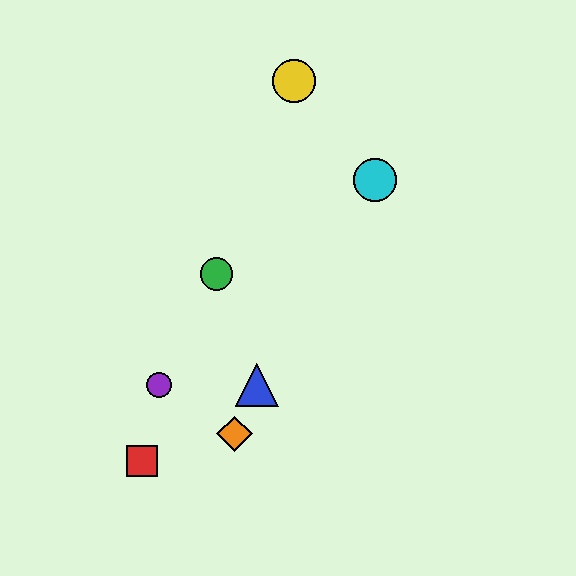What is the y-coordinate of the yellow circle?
The yellow circle is at y≈81.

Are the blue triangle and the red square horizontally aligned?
No, the blue triangle is at y≈385 and the red square is at y≈461.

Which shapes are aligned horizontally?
The blue triangle, the purple circle are aligned horizontally.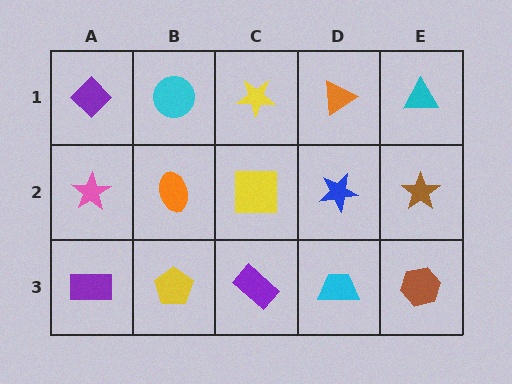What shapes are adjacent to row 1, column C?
A yellow square (row 2, column C), a cyan circle (row 1, column B), an orange triangle (row 1, column D).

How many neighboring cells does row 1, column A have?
2.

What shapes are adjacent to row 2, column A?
A purple diamond (row 1, column A), a purple rectangle (row 3, column A), an orange ellipse (row 2, column B).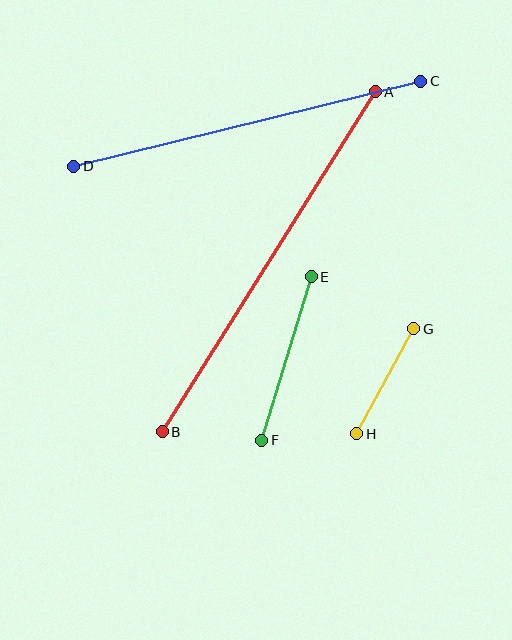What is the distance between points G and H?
The distance is approximately 120 pixels.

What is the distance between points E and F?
The distance is approximately 171 pixels.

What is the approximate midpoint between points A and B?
The midpoint is at approximately (269, 262) pixels.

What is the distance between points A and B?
The distance is approximately 401 pixels.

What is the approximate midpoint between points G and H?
The midpoint is at approximately (385, 381) pixels.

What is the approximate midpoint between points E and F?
The midpoint is at approximately (286, 359) pixels.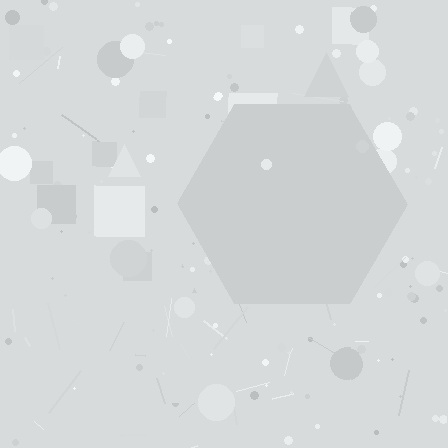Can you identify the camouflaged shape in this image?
The camouflaged shape is a hexagon.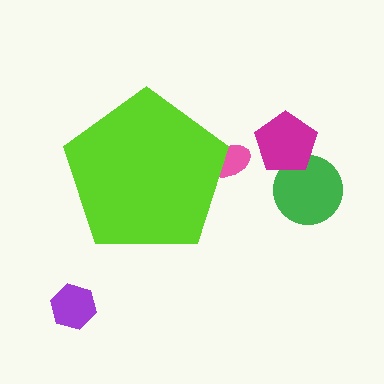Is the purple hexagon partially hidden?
No, the purple hexagon is fully visible.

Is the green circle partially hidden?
No, the green circle is fully visible.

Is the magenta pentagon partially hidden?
No, the magenta pentagon is fully visible.